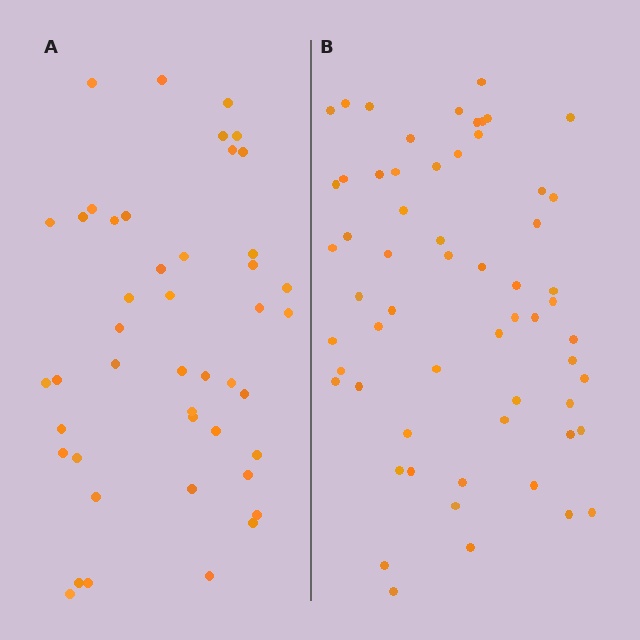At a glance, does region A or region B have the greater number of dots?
Region B (the right region) has more dots.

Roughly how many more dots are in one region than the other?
Region B has approximately 15 more dots than region A.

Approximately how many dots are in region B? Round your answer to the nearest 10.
About 60 dots.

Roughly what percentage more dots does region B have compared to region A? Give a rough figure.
About 35% more.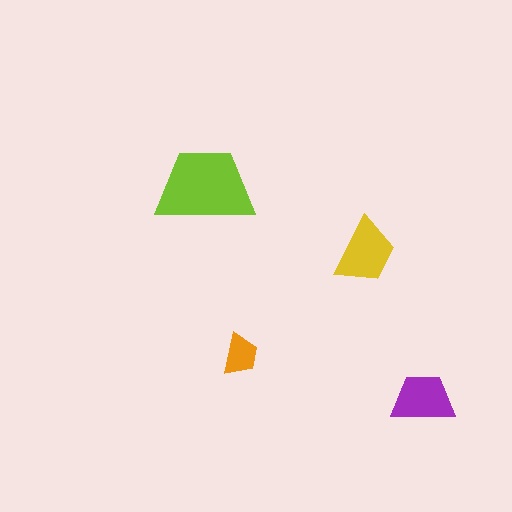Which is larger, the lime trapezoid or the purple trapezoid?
The lime one.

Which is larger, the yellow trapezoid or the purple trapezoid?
The yellow one.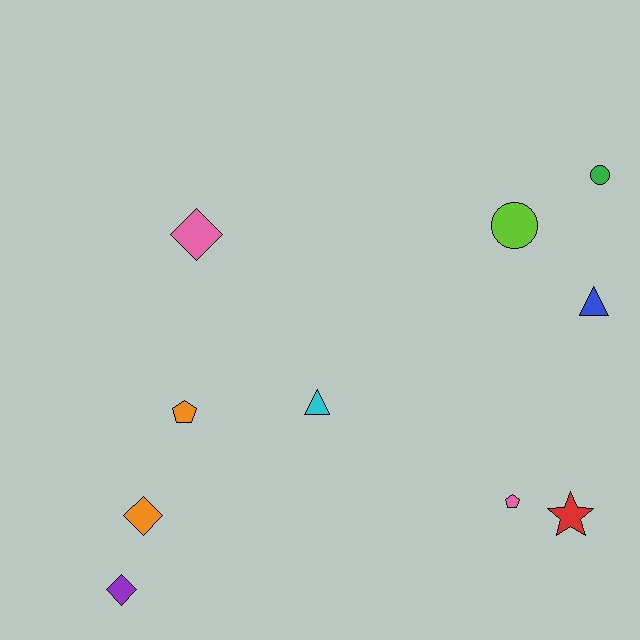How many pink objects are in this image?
There are 2 pink objects.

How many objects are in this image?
There are 10 objects.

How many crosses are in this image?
There are no crosses.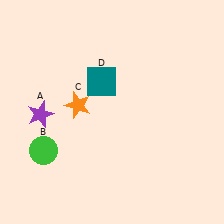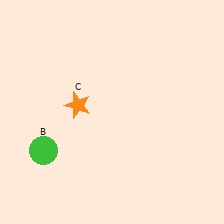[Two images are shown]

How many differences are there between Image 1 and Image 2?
There are 2 differences between the two images.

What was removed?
The teal square (D), the purple star (A) were removed in Image 2.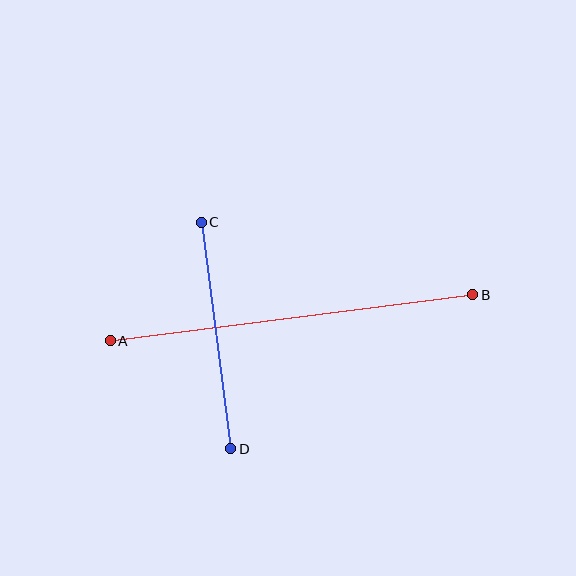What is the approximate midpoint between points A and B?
The midpoint is at approximately (291, 318) pixels.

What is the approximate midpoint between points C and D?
The midpoint is at approximately (216, 336) pixels.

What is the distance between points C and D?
The distance is approximately 228 pixels.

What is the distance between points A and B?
The distance is approximately 366 pixels.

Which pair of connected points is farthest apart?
Points A and B are farthest apart.